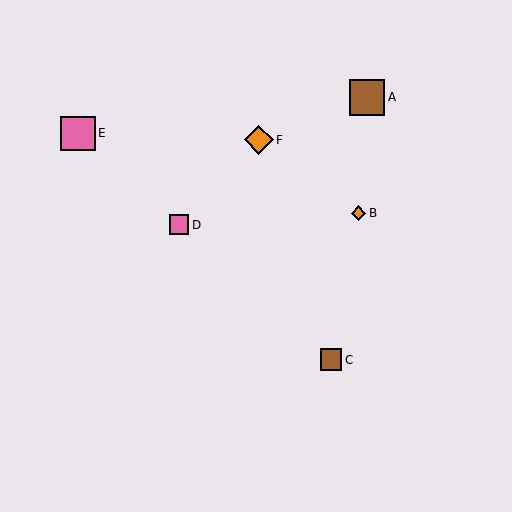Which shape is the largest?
The brown square (labeled A) is the largest.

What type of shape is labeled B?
Shape B is an orange diamond.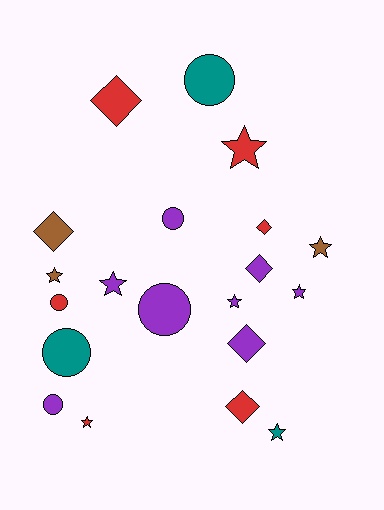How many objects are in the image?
There are 20 objects.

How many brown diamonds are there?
There is 1 brown diamond.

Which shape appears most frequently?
Star, with 8 objects.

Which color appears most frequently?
Purple, with 8 objects.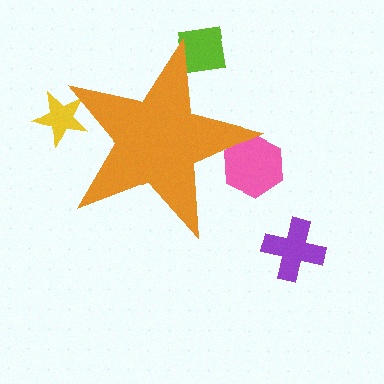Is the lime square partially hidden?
Yes, the lime square is partially hidden behind the orange star.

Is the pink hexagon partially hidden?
Yes, the pink hexagon is partially hidden behind the orange star.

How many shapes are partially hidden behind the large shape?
3 shapes are partially hidden.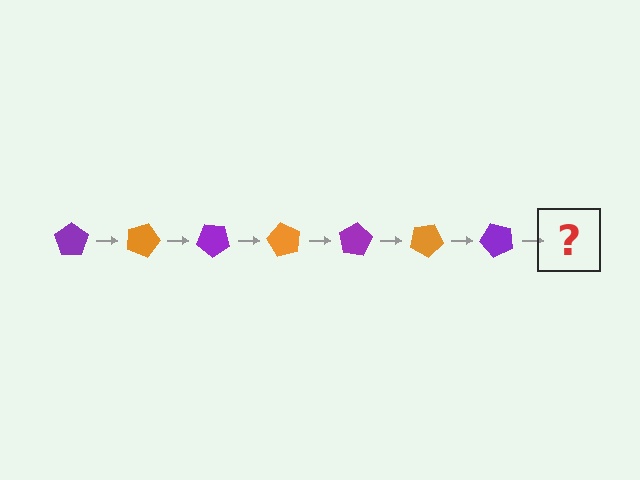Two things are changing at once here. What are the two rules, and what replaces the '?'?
The two rules are that it rotates 20 degrees each step and the color cycles through purple and orange. The '?' should be an orange pentagon, rotated 140 degrees from the start.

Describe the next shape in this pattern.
It should be an orange pentagon, rotated 140 degrees from the start.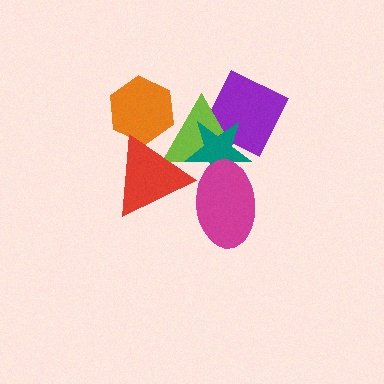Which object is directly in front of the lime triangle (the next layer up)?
The teal star is directly in front of the lime triangle.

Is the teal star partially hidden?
Yes, it is partially covered by another shape.